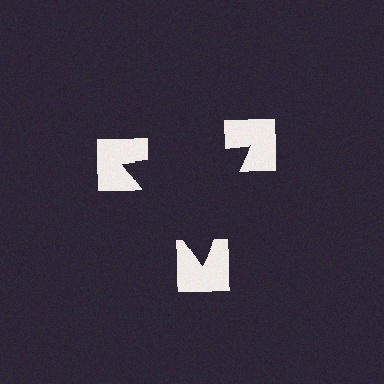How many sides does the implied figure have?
3 sides.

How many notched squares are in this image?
There are 3 — one at each vertex of the illusory triangle.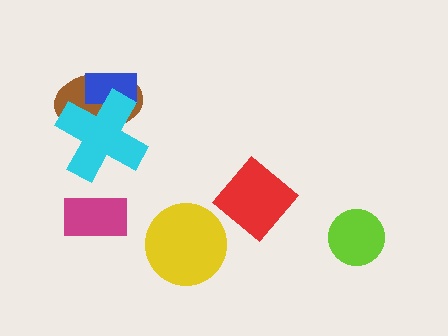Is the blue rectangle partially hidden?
Yes, it is partially covered by another shape.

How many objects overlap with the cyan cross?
2 objects overlap with the cyan cross.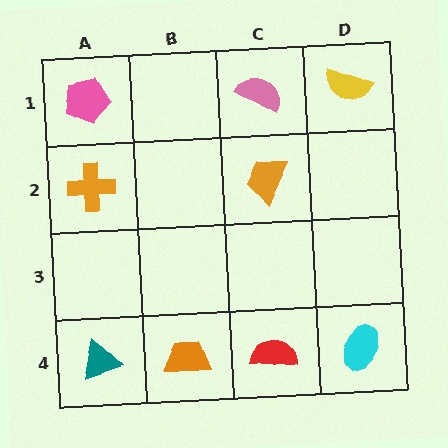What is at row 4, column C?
A red semicircle.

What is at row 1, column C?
A pink semicircle.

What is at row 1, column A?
A pink pentagon.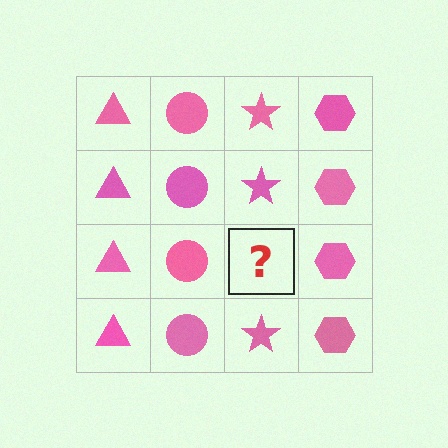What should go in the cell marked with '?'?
The missing cell should contain a pink star.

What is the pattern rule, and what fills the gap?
The rule is that each column has a consistent shape. The gap should be filled with a pink star.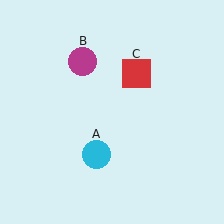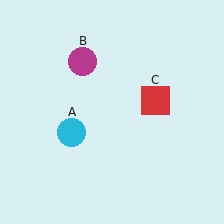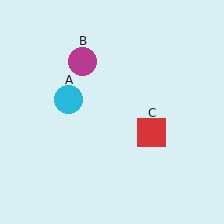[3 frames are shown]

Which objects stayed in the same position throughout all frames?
Magenta circle (object B) remained stationary.